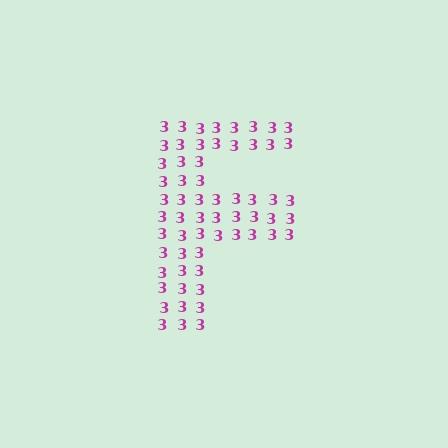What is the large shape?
The large shape is the letter F.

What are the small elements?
The small elements are digit 3's.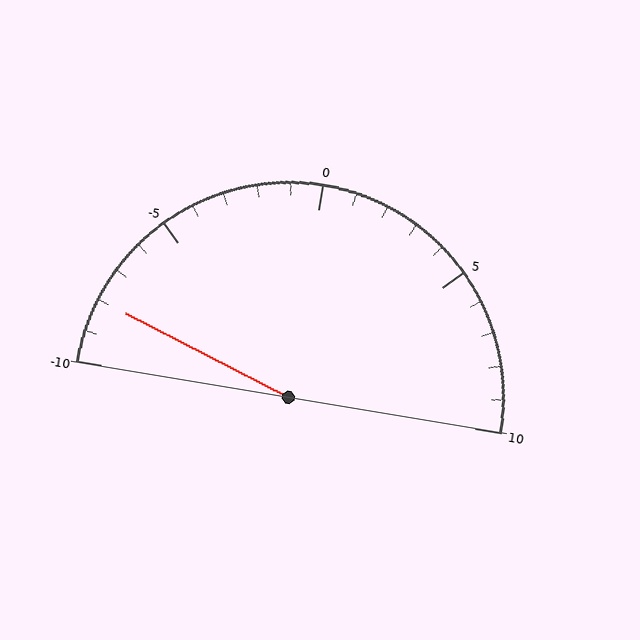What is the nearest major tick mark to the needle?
The nearest major tick mark is -10.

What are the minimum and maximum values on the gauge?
The gauge ranges from -10 to 10.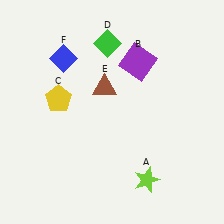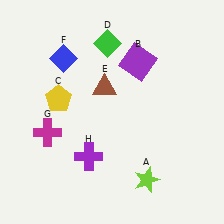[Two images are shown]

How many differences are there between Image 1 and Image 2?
There are 2 differences between the two images.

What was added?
A magenta cross (G), a purple cross (H) were added in Image 2.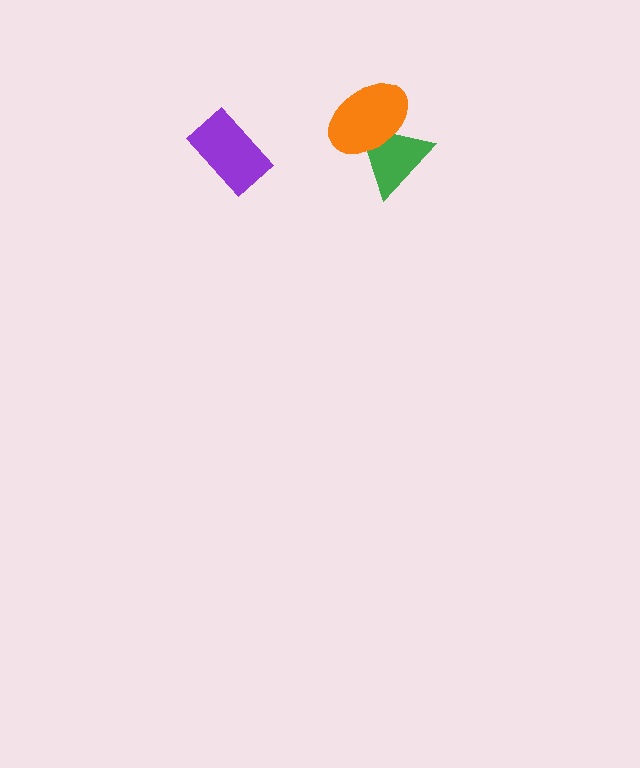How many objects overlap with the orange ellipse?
1 object overlaps with the orange ellipse.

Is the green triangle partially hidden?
Yes, it is partially covered by another shape.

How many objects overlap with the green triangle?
1 object overlaps with the green triangle.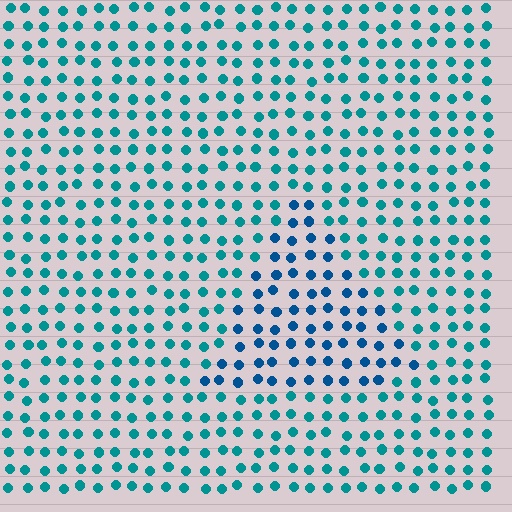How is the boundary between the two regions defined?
The boundary is defined purely by a slight shift in hue (about 27 degrees). Spacing, size, and orientation are identical on both sides.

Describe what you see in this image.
The image is filled with small teal elements in a uniform arrangement. A triangle-shaped region is visible where the elements are tinted to a slightly different hue, forming a subtle color boundary.